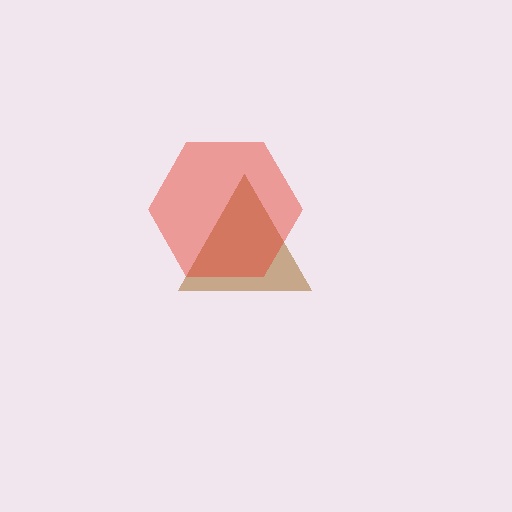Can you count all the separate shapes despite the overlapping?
Yes, there are 2 separate shapes.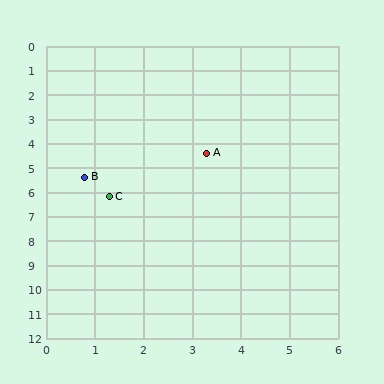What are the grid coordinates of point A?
Point A is at approximately (3.3, 4.4).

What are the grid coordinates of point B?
Point B is at approximately (0.8, 5.4).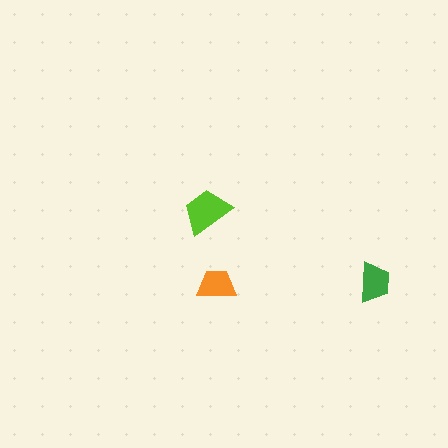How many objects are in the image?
There are 3 objects in the image.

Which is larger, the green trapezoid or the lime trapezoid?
The lime one.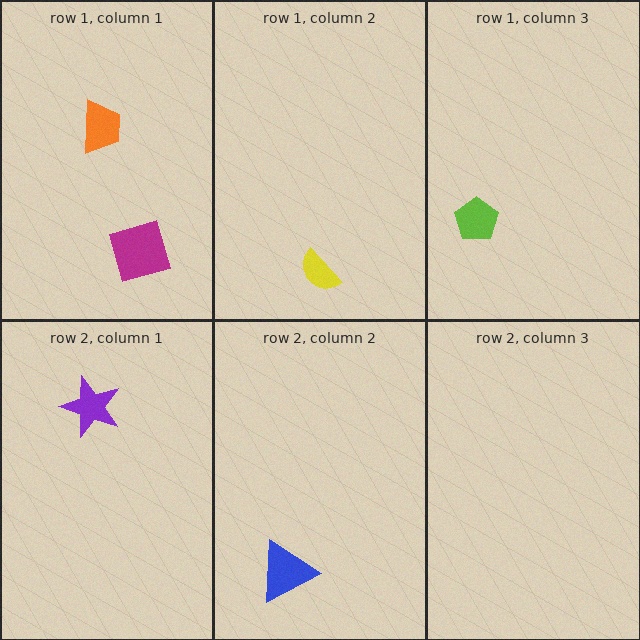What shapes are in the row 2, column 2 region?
The blue triangle.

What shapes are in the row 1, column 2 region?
The yellow semicircle.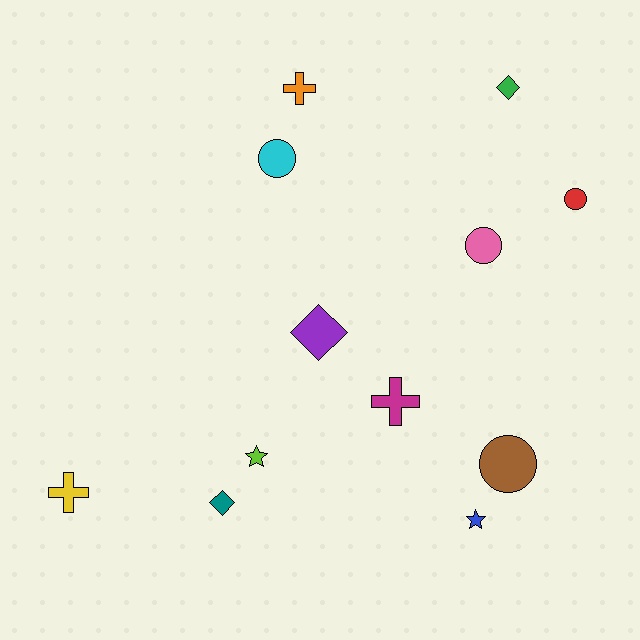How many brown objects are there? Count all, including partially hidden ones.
There is 1 brown object.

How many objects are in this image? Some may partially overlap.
There are 12 objects.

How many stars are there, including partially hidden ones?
There are 2 stars.